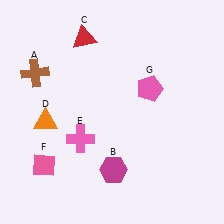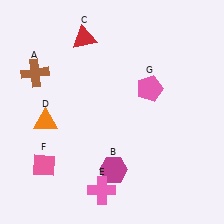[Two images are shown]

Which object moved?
The pink cross (E) moved down.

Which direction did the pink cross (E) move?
The pink cross (E) moved down.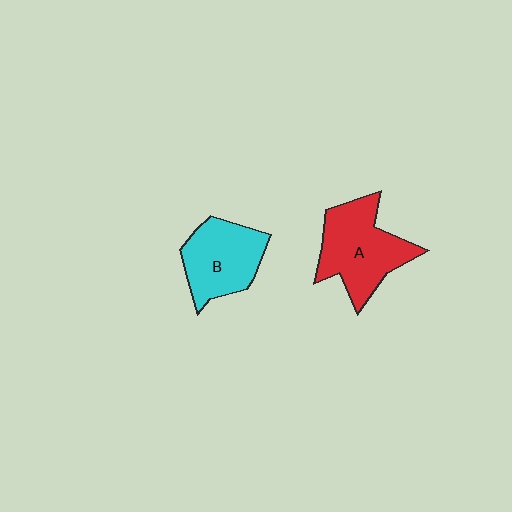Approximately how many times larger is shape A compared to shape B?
Approximately 1.2 times.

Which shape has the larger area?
Shape A (red).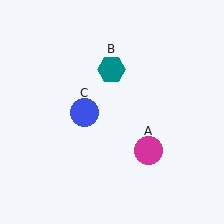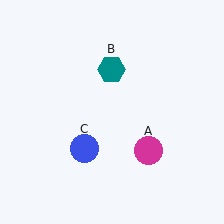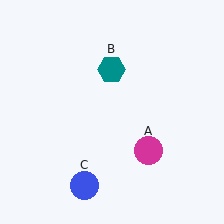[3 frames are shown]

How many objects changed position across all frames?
1 object changed position: blue circle (object C).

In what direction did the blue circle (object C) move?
The blue circle (object C) moved down.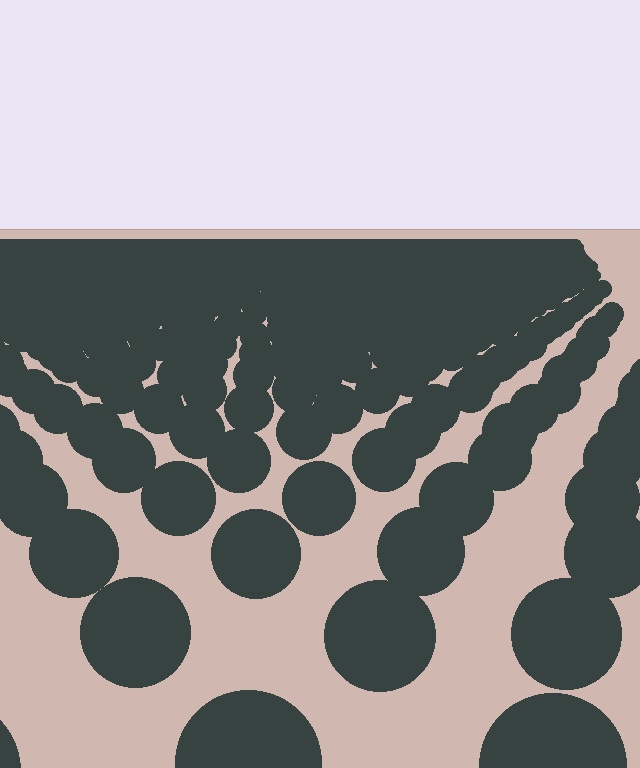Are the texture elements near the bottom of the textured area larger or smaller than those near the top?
Larger. Near the bottom, elements are closer to the viewer and appear at a bigger on-screen size.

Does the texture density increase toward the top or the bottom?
Density increases toward the top.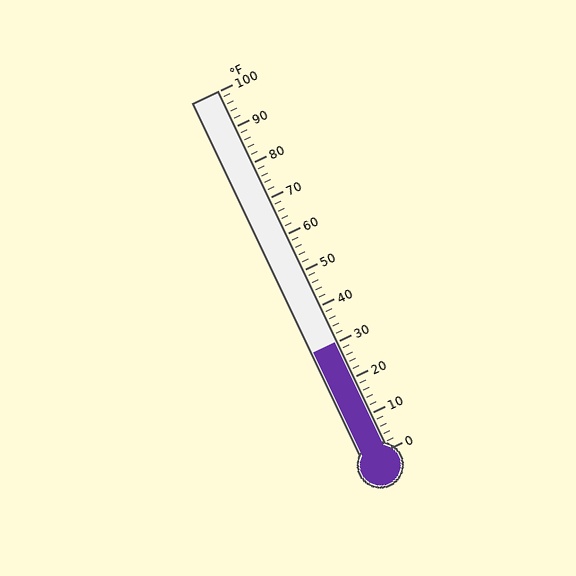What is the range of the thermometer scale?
The thermometer scale ranges from 0°F to 100°F.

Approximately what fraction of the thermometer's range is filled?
The thermometer is filled to approximately 30% of its range.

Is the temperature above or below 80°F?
The temperature is below 80°F.